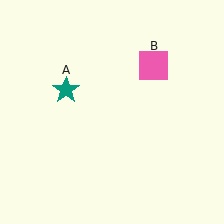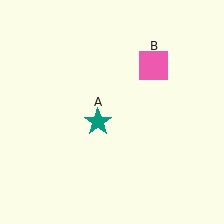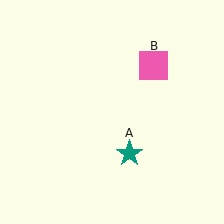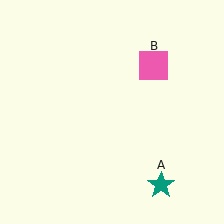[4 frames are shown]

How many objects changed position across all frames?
1 object changed position: teal star (object A).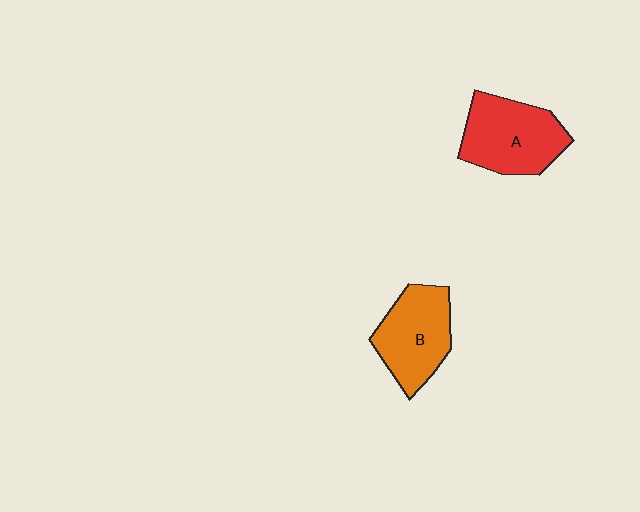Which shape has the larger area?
Shape A (red).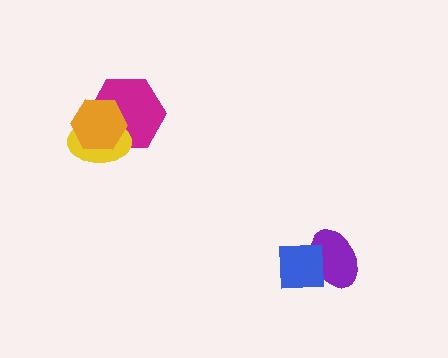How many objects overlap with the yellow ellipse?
2 objects overlap with the yellow ellipse.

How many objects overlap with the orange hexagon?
2 objects overlap with the orange hexagon.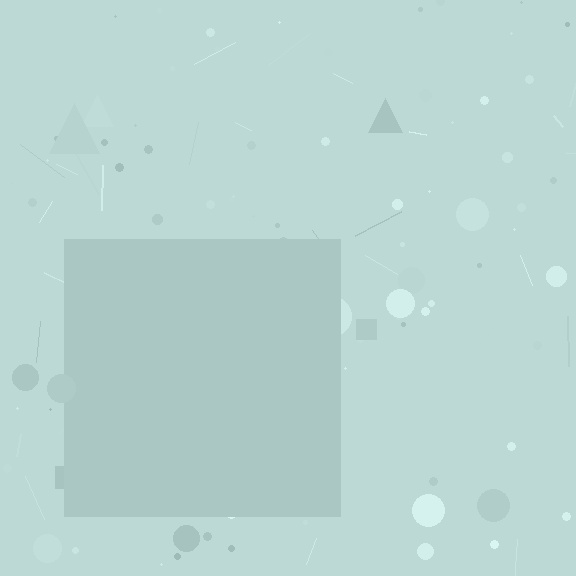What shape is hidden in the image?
A square is hidden in the image.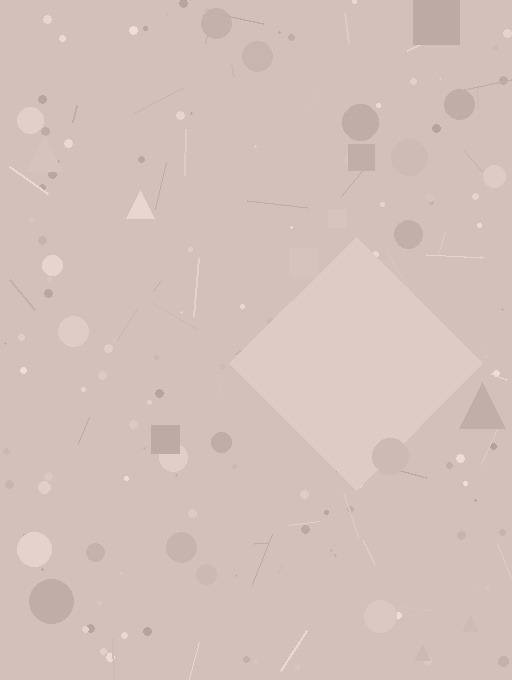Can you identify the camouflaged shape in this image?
The camouflaged shape is a diamond.